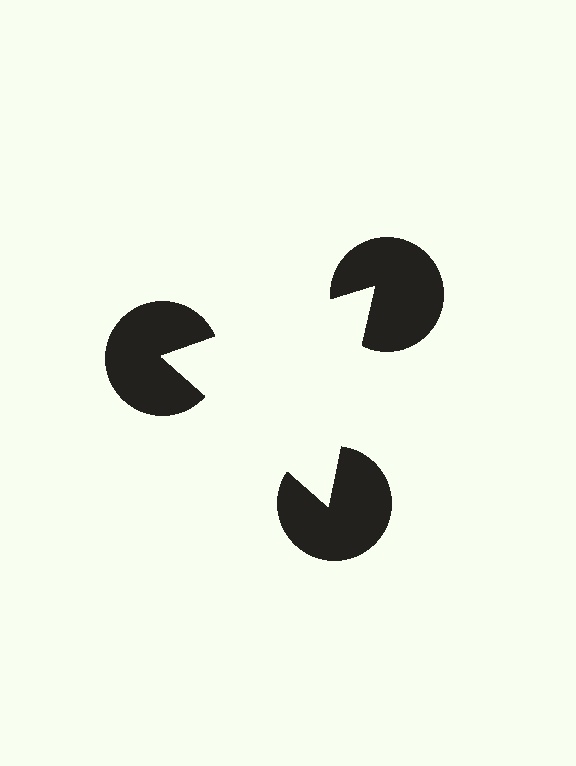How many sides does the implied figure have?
3 sides.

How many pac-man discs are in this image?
There are 3 — one at each vertex of the illusory triangle.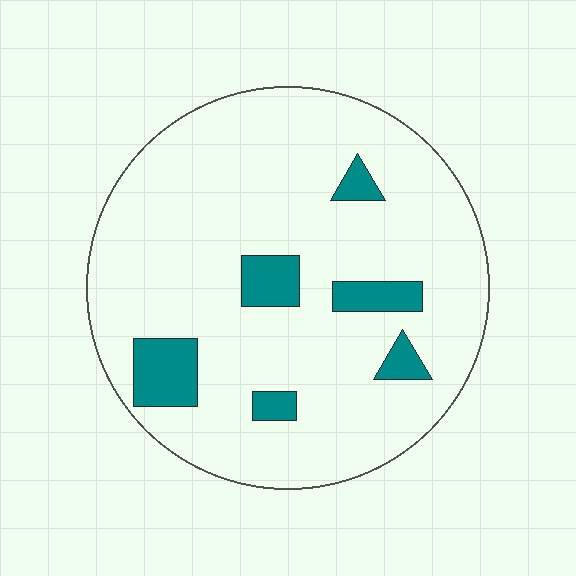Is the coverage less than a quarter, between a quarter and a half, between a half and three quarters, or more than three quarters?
Less than a quarter.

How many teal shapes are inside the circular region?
6.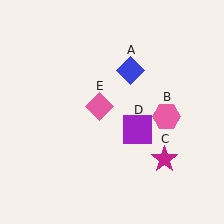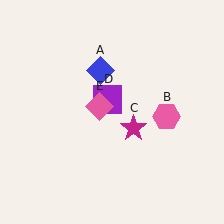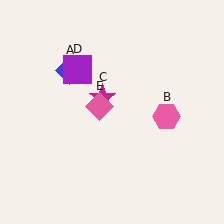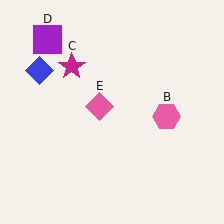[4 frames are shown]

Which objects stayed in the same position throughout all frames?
Pink hexagon (object B) and pink diamond (object E) remained stationary.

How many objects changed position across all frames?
3 objects changed position: blue diamond (object A), magenta star (object C), purple square (object D).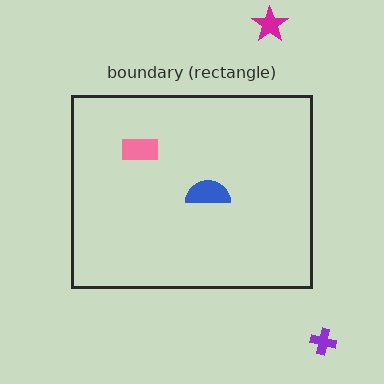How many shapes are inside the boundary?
2 inside, 2 outside.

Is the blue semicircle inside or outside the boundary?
Inside.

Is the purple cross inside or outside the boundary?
Outside.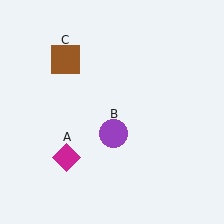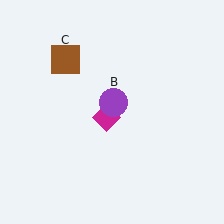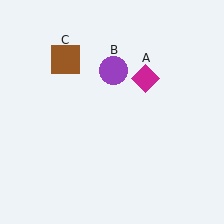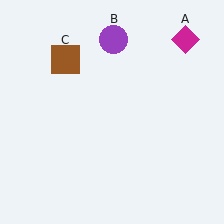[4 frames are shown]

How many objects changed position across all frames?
2 objects changed position: magenta diamond (object A), purple circle (object B).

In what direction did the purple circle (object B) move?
The purple circle (object B) moved up.